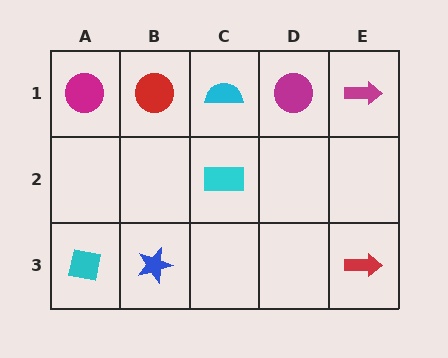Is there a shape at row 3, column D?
No, that cell is empty.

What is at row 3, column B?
A blue star.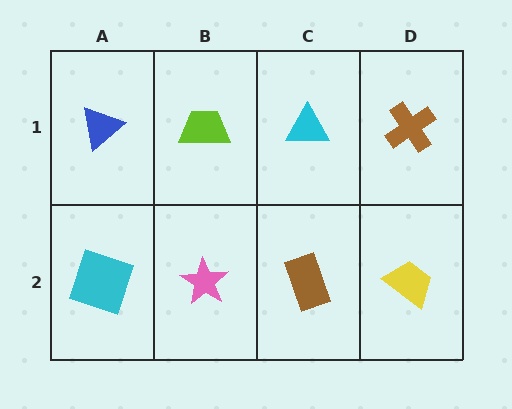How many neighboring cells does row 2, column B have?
3.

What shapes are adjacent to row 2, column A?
A blue triangle (row 1, column A), a pink star (row 2, column B).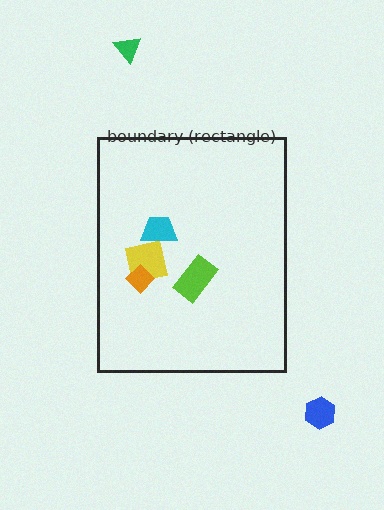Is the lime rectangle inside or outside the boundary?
Inside.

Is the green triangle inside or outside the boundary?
Outside.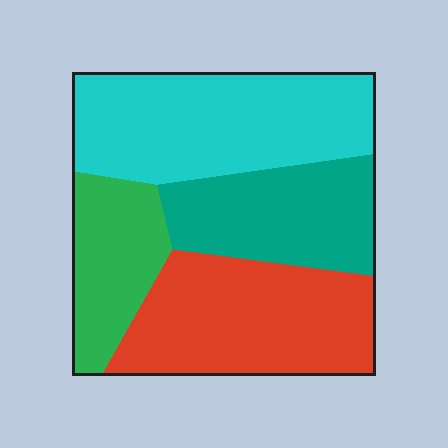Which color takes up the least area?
Green, at roughly 15%.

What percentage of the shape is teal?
Teal takes up between a sixth and a third of the shape.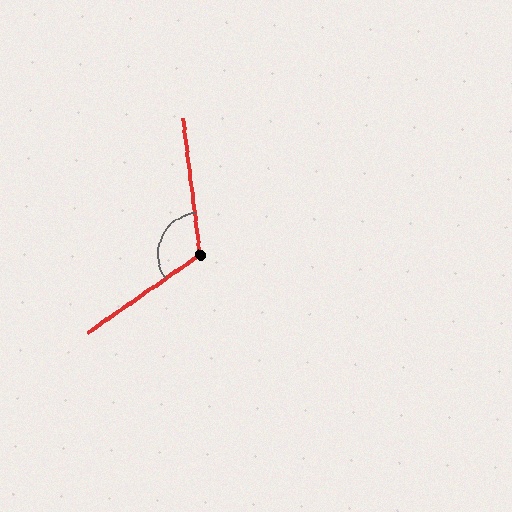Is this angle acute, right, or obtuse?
It is obtuse.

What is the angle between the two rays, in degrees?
Approximately 118 degrees.